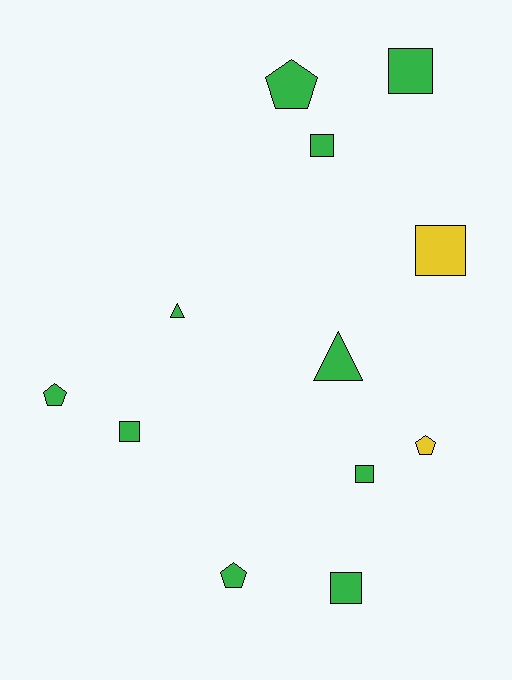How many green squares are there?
There are 5 green squares.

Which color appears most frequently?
Green, with 10 objects.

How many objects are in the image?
There are 12 objects.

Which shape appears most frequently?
Square, with 6 objects.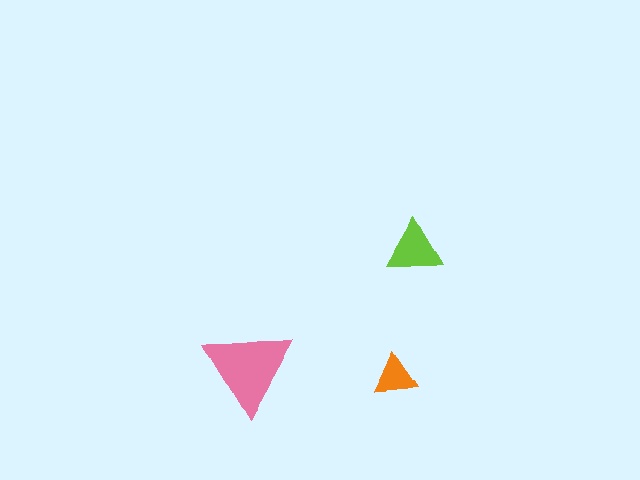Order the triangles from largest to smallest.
the pink one, the lime one, the orange one.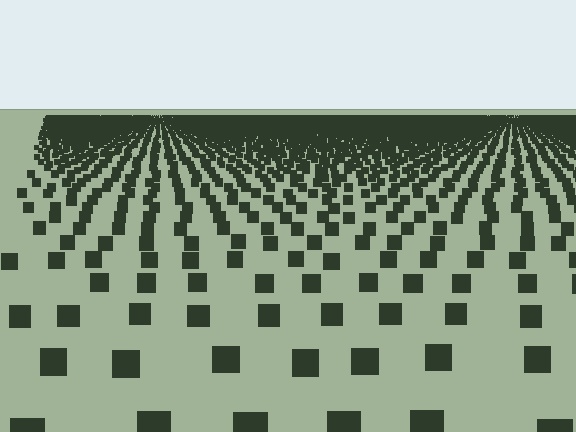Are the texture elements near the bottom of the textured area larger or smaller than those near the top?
Larger. Near the bottom, elements are closer to the viewer and appear at a bigger on-screen size.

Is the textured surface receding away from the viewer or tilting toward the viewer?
The surface is receding away from the viewer. Texture elements get smaller and denser toward the top.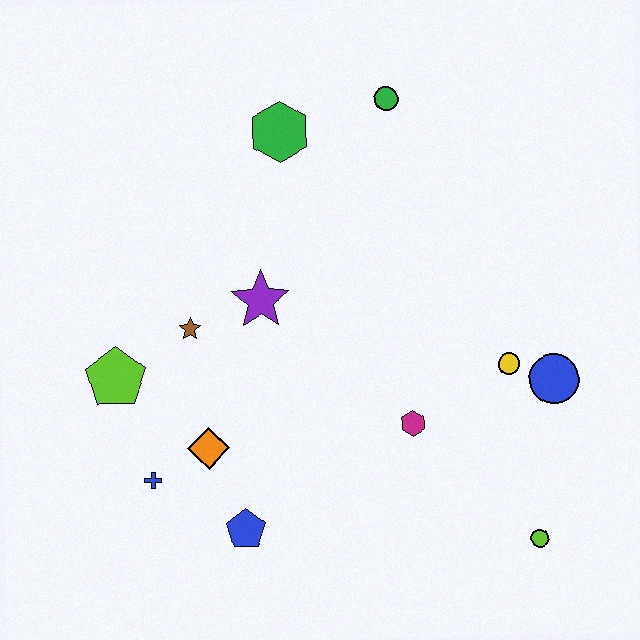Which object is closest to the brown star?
The purple star is closest to the brown star.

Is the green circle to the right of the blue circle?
No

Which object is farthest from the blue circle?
The lime pentagon is farthest from the blue circle.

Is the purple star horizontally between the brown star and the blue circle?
Yes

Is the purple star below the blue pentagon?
No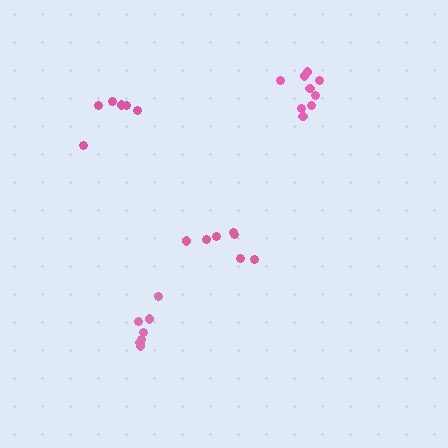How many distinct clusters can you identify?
There are 4 distinct clusters.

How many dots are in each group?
Group 1: 7 dots, Group 2: 6 dots, Group 3: 9 dots, Group 4: 7 dots (29 total).